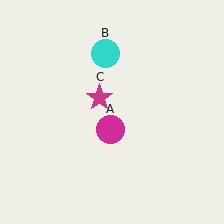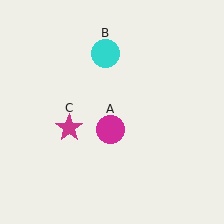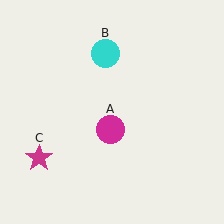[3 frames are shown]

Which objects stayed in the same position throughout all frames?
Magenta circle (object A) and cyan circle (object B) remained stationary.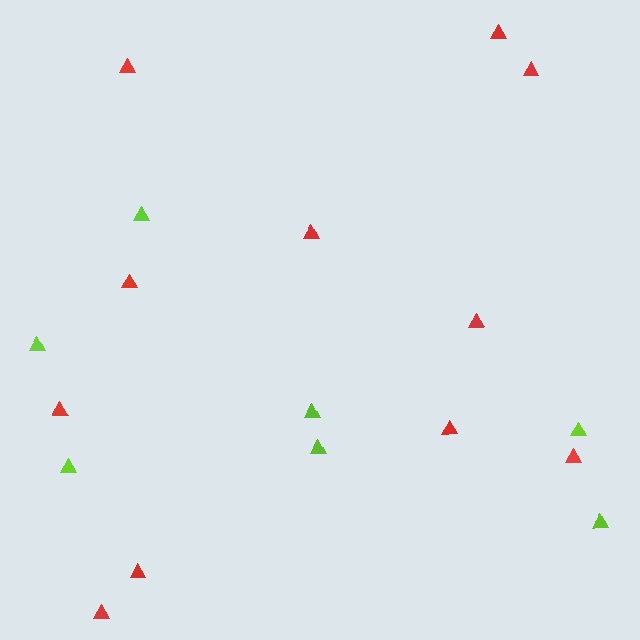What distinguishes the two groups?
There are 2 groups: one group of red triangles (11) and one group of lime triangles (7).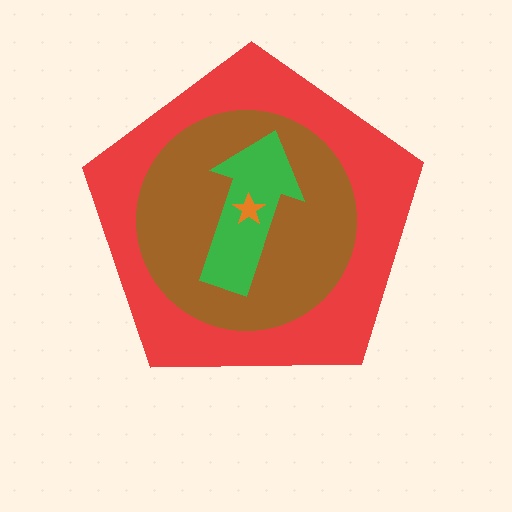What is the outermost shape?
The red pentagon.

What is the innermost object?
The orange star.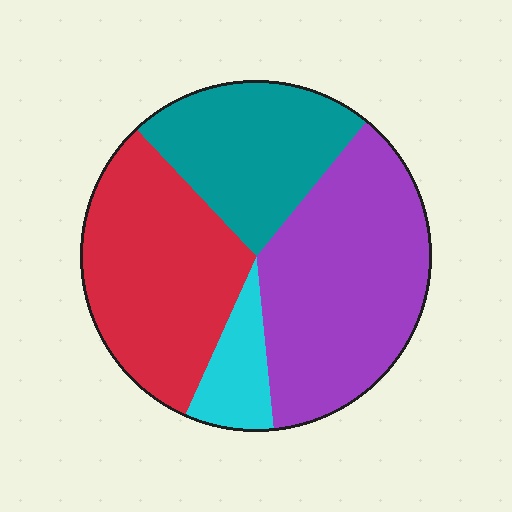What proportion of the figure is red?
Red takes up between a sixth and a third of the figure.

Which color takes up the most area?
Purple, at roughly 35%.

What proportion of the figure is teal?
Teal takes up about one quarter (1/4) of the figure.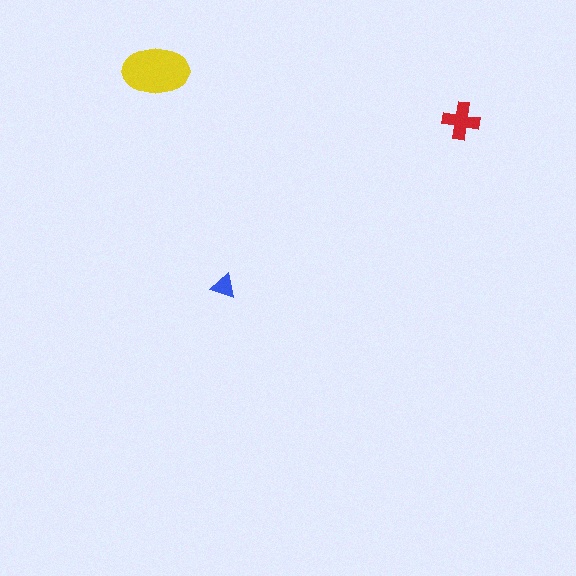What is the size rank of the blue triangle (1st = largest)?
3rd.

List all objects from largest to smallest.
The yellow ellipse, the red cross, the blue triangle.